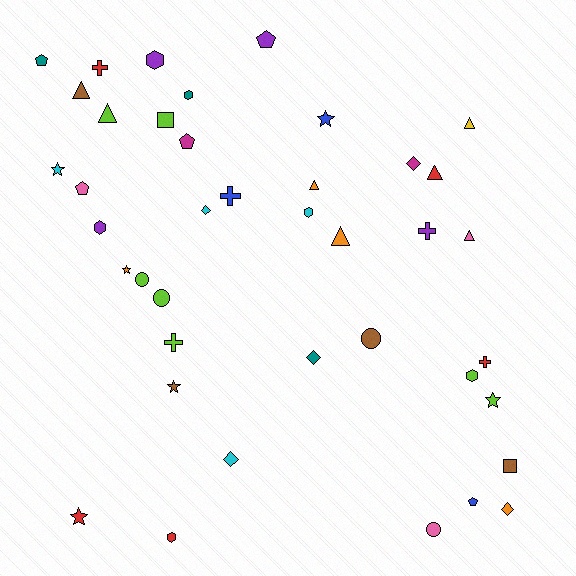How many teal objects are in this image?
There are 3 teal objects.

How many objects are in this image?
There are 40 objects.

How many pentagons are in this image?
There are 5 pentagons.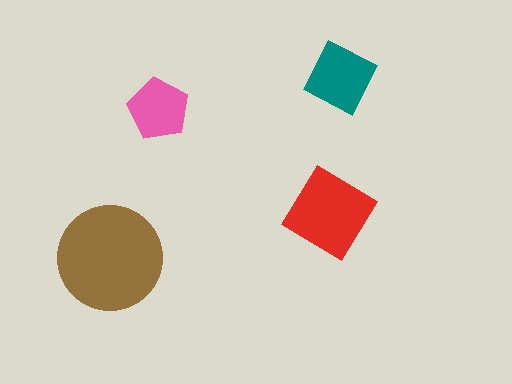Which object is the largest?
The brown circle.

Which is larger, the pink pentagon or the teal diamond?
The teal diamond.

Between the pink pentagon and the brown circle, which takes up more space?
The brown circle.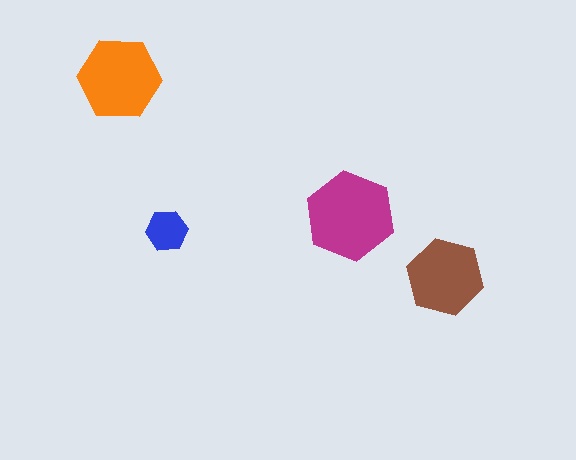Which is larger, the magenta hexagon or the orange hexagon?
The magenta one.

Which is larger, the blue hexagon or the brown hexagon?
The brown one.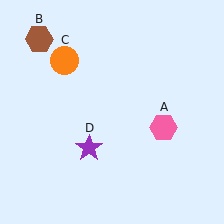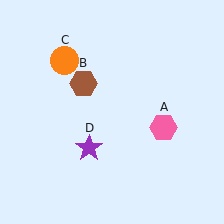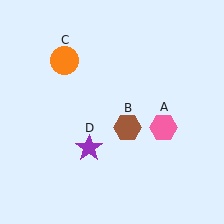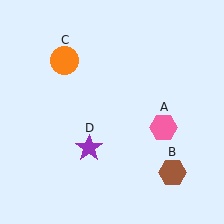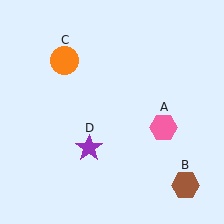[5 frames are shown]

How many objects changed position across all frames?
1 object changed position: brown hexagon (object B).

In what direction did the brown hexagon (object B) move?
The brown hexagon (object B) moved down and to the right.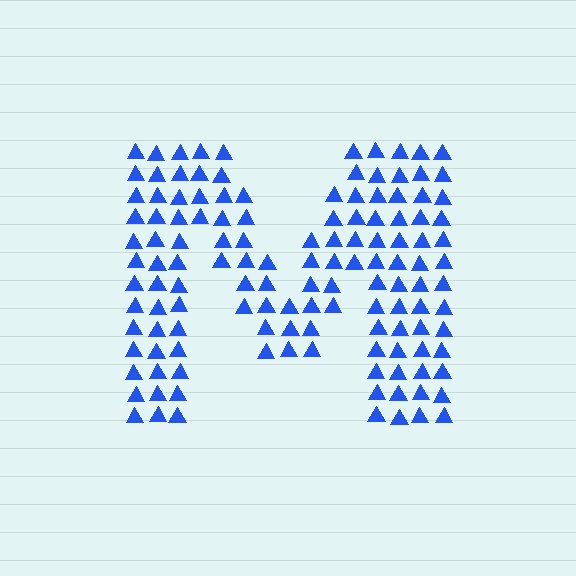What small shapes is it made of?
It is made of small triangles.